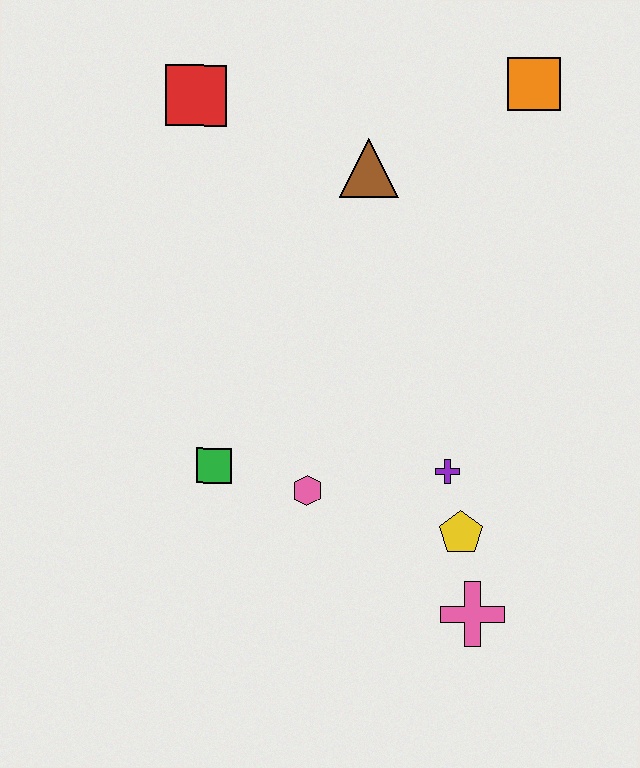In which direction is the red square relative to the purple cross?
The red square is above the purple cross.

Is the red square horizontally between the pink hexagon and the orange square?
No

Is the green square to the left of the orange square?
Yes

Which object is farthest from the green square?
The orange square is farthest from the green square.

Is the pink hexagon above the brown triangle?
No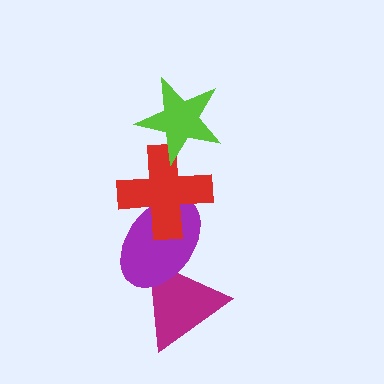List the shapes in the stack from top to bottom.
From top to bottom: the lime star, the red cross, the purple ellipse, the magenta triangle.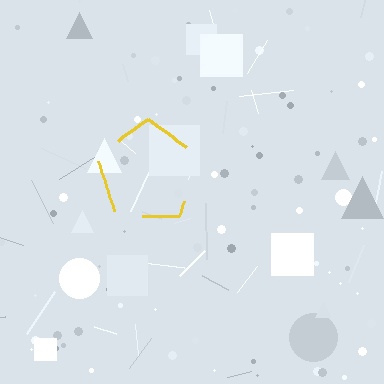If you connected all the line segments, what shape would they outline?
They would outline a pentagon.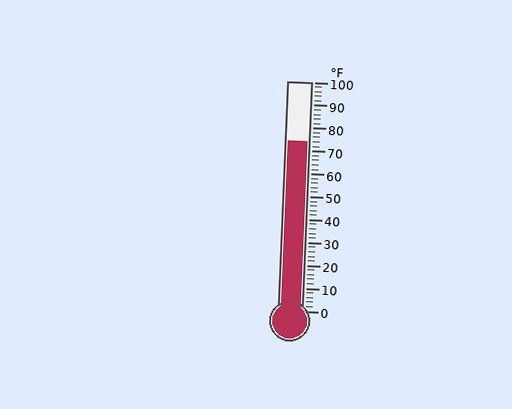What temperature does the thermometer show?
The thermometer shows approximately 74°F.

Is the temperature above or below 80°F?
The temperature is below 80°F.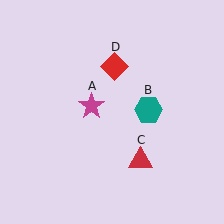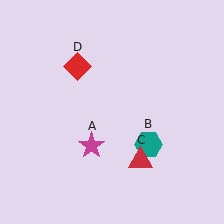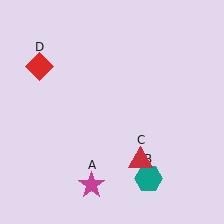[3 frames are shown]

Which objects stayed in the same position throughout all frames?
Red triangle (object C) remained stationary.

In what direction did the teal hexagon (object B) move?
The teal hexagon (object B) moved down.